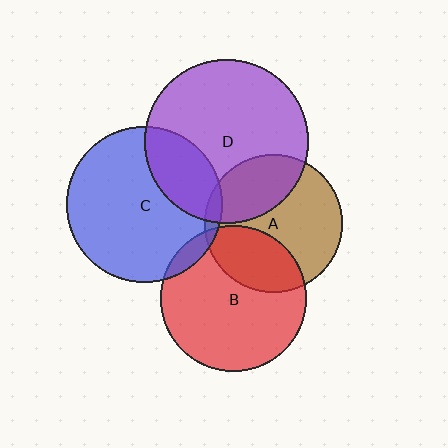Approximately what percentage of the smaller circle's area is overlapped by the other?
Approximately 30%.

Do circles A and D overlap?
Yes.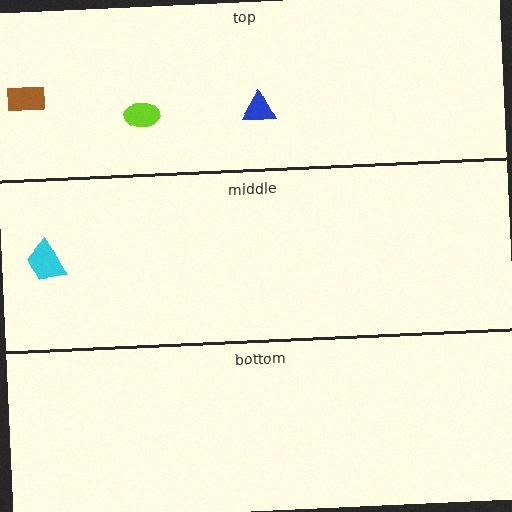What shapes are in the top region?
The blue triangle, the lime ellipse, the brown rectangle.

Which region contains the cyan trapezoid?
The middle region.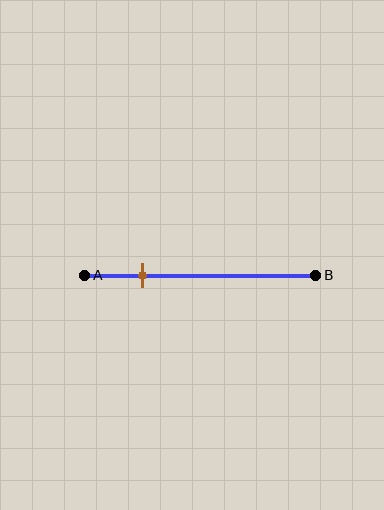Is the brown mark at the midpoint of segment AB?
No, the mark is at about 25% from A, not at the 50% midpoint.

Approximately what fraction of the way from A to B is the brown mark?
The brown mark is approximately 25% of the way from A to B.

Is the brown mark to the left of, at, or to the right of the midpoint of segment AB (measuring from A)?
The brown mark is to the left of the midpoint of segment AB.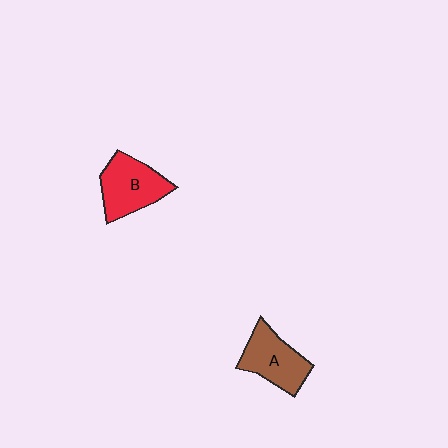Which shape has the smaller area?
Shape A (brown).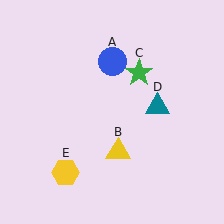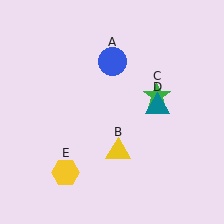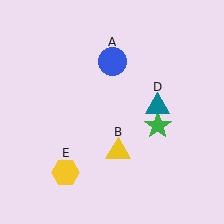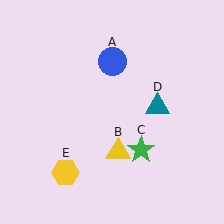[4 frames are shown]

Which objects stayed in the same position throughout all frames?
Blue circle (object A) and yellow triangle (object B) and teal triangle (object D) and yellow hexagon (object E) remained stationary.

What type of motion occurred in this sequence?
The green star (object C) rotated clockwise around the center of the scene.